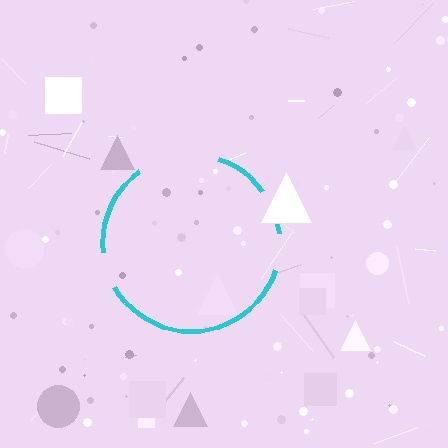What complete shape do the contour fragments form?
The contour fragments form a circle.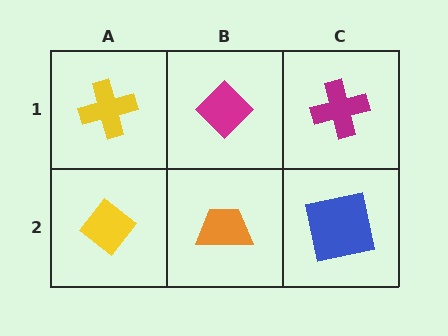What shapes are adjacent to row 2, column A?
A yellow cross (row 1, column A), an orange trapezoid (row 2, column B).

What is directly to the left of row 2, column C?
An orange trapezoid.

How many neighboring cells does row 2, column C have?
2.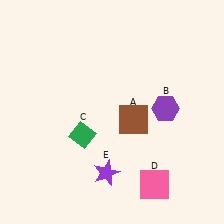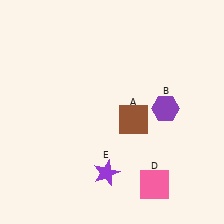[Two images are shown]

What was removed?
The green diamond (C) was removed in Image 2.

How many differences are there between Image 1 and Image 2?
There is 1 difference between the two images.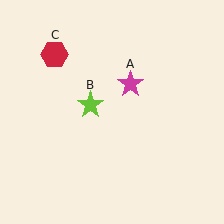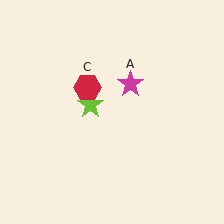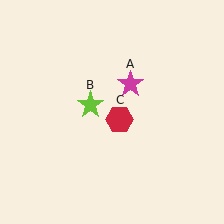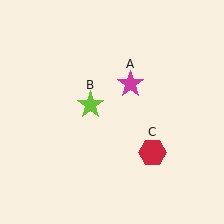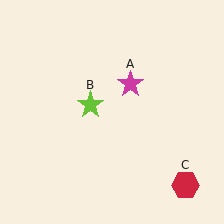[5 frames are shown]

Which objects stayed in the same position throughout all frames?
Magenta star (object A) and lime star (object B) remained stationary.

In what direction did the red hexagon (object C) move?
The red hexagon (object C) moved down and to the right.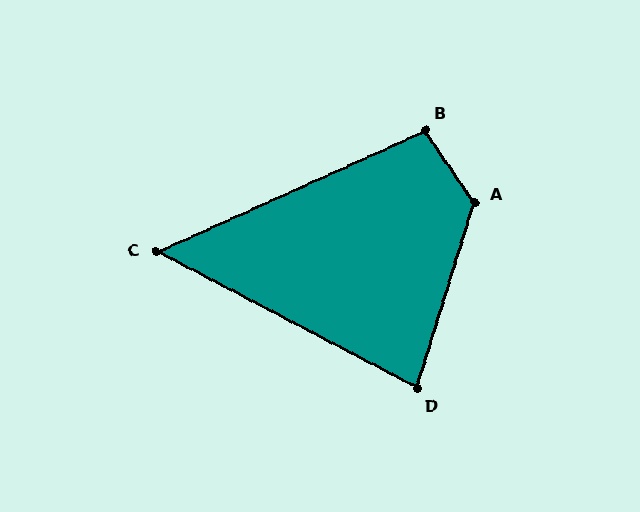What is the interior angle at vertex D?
Approximately 80 degrees (acute).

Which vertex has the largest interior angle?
A, at approximately 128 degrees.